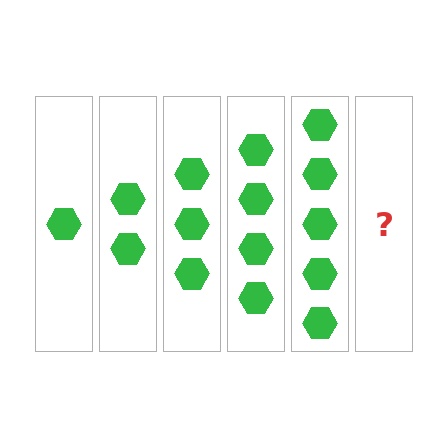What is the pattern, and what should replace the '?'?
The pattern is that each step adds one more hexagon. The '?' should be 6 hexagons.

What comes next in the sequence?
The next element should be 6 hexagons.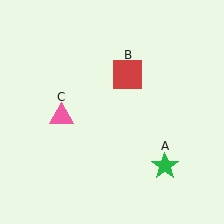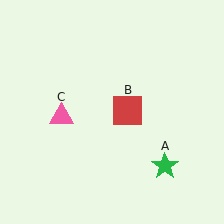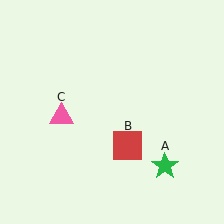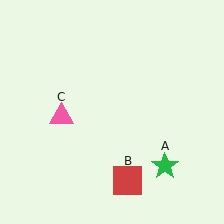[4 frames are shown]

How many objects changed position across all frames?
1 object changed position: red square (object B).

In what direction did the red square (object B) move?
The red square (object B) moved down.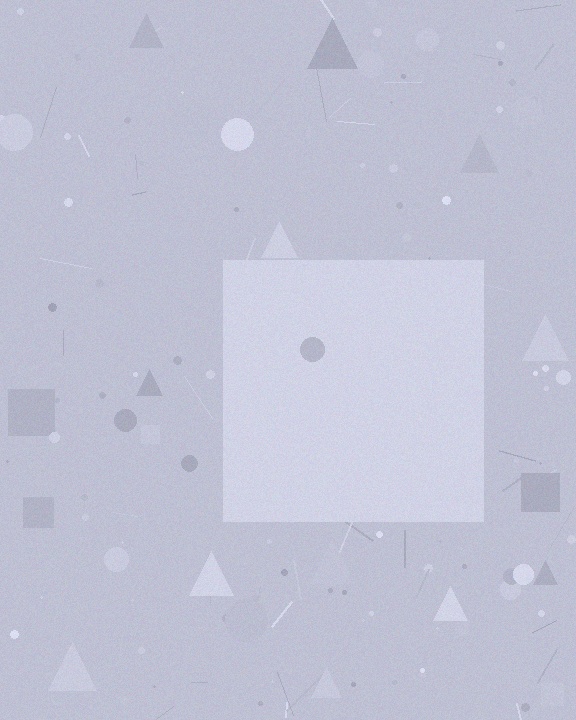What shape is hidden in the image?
A square is hidden in the image.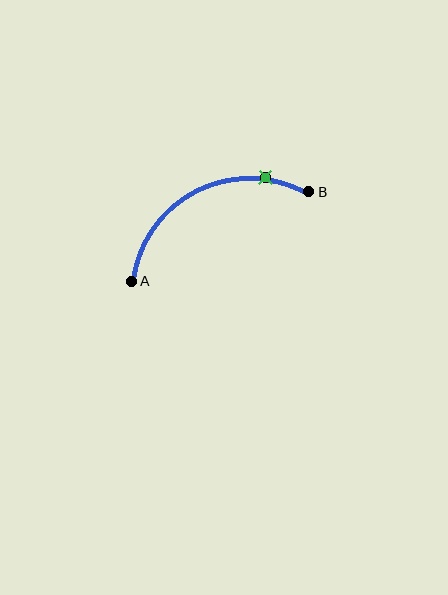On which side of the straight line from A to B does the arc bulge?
The arc bulges above the straight line connecting A and B.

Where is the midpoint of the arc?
The arc midpoint is the point on the curve farthest from the straight line joining A and B. It sits above that line.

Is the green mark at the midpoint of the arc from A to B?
No. The green mark lies on the arc but is closer to endpoint B. The arc midpoint would be at the point on the curve equidistant along the arc from both A and B.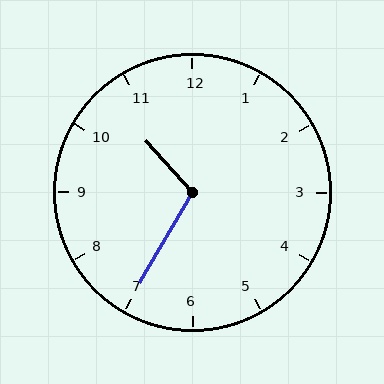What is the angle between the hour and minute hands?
Approximately 108 degrees.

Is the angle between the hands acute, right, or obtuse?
It is obtuse.